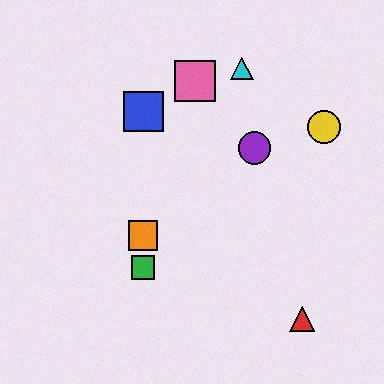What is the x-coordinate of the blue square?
The blue square is at x≈143.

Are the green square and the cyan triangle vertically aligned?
No, the green square is at x≈143 and the cyan triangle is at x≈242.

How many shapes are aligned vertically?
3 shapes (the blue square, the green square, the orange square) are aligned vertically.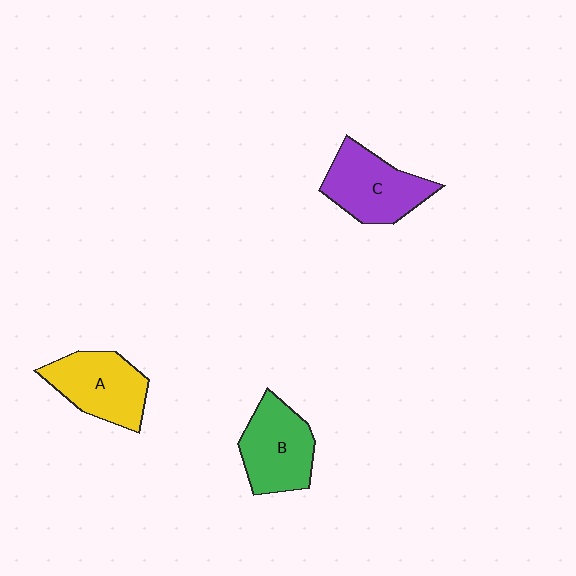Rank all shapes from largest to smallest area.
From largest to smallest: C (purple), B (green), A (yellow).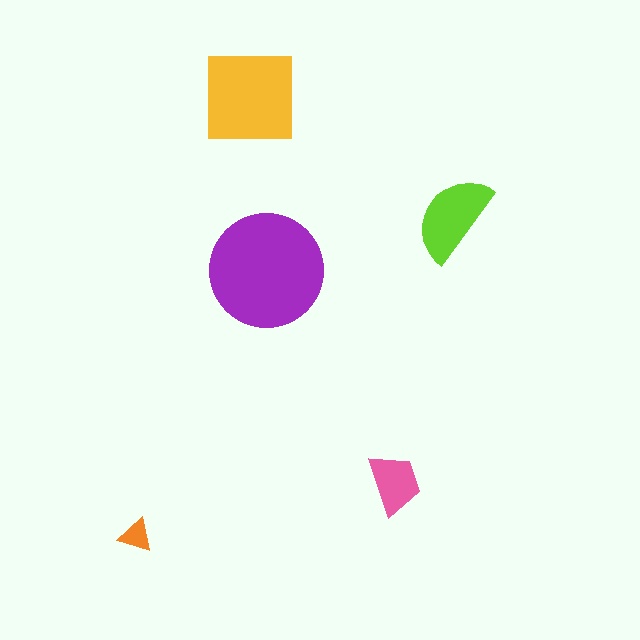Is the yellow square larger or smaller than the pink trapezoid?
Larger.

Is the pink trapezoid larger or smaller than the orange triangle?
Larger.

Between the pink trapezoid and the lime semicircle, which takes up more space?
The lime semicircle.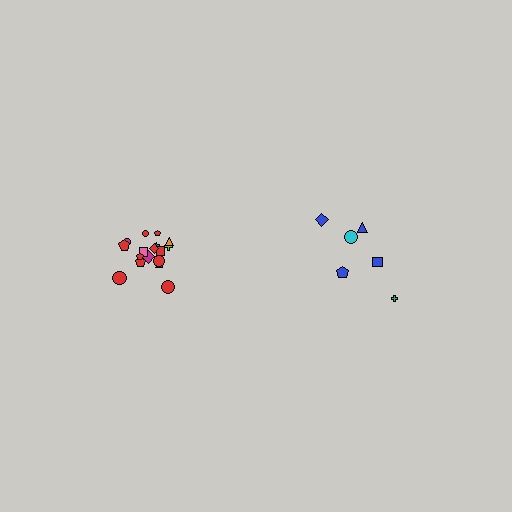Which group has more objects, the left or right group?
The left group.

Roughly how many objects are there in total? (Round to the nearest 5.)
Roughly 25 objects in total.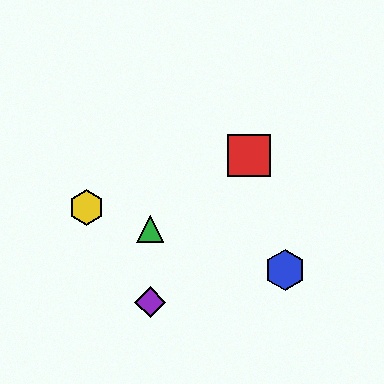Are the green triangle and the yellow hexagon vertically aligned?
No, the green triangle is at x≈150 and the yellow hexagon is at x≈86.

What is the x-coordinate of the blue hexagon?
The blue hexagon is at x≈285.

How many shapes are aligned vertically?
2 shapes (the green triangle, the purple diamond) are aligned vertically.